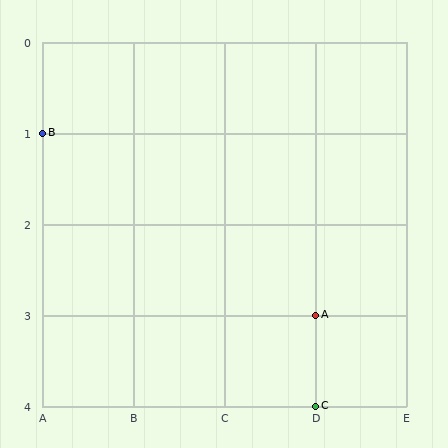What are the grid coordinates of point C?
Point C is at grid coordinates (D, 4).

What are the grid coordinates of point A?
Point A is at grid coordinates (D, 3).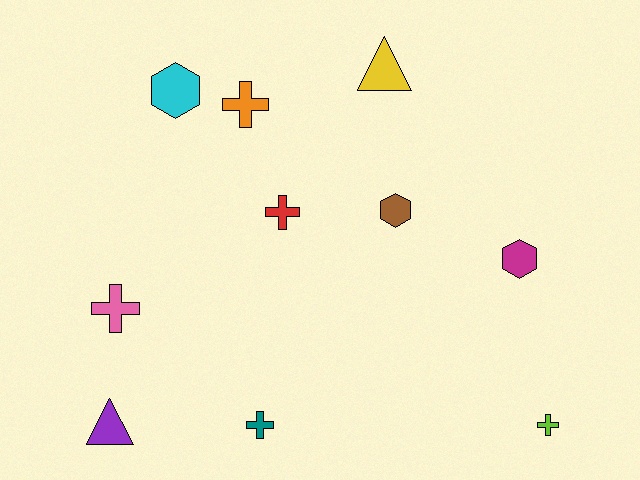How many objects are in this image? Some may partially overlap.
There are 10 objects.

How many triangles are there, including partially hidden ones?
There are 2 triangles.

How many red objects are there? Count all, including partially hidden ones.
There is 1 red object.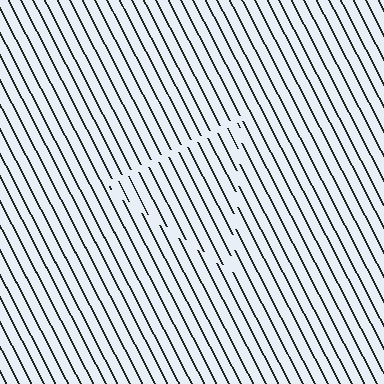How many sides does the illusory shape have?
3 sides — the line-ends trace a triangle.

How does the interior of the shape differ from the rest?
The interior of the shape contains the same grating, shifted by half a period — the contour is defined by the phase discontinuity where line-ends from the inner and outer gratings abut.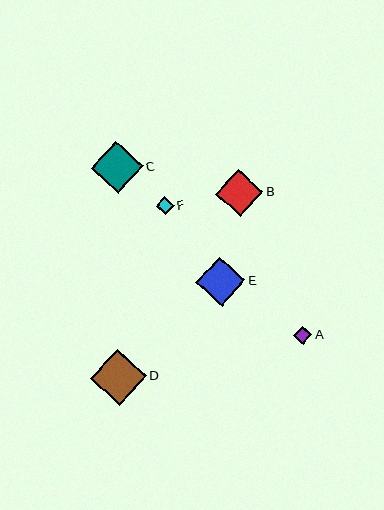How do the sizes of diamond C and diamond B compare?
Diamond C and diamond B are approximately the same size.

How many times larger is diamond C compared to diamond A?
Diamond C is approximately 2.8 times the size of diamond A.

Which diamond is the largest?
Diamond D is the largest with a size of approximately 56 pixels.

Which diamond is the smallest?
Diamond F is the smallest with a size of approximately 17 pixels.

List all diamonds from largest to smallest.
From largest to smallest: D, C, E, B, A, F.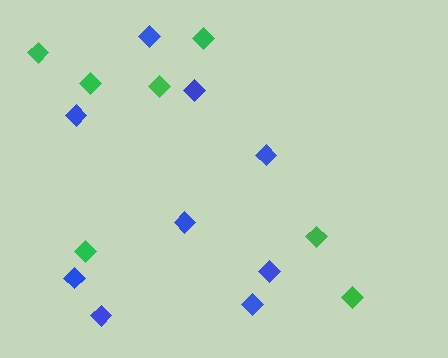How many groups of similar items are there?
There are 2 groups: one group of blue diamonds (9) and one group of green diamonds (7).